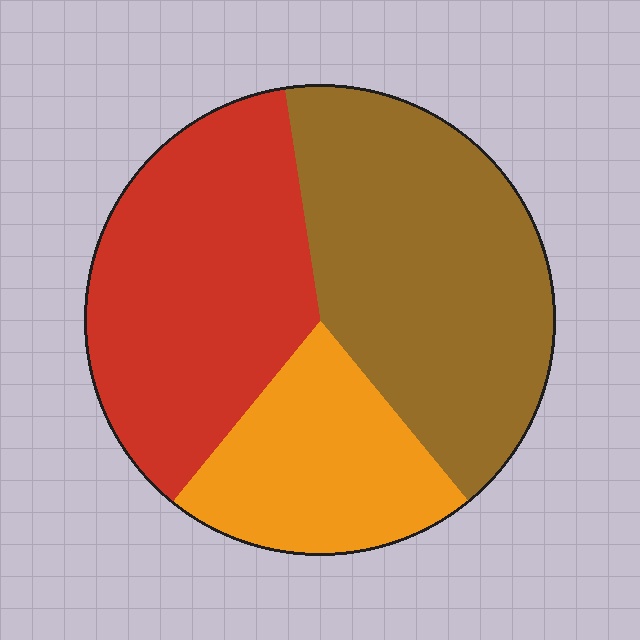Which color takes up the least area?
Orange, at roughly 20%.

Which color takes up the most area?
Brown, at roughly 40%.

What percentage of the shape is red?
Red takes up about three eighths (3/8) of the shape.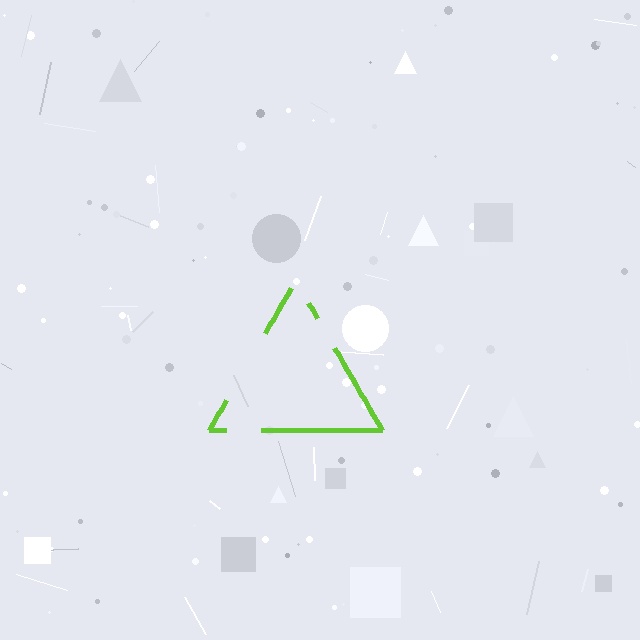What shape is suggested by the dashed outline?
The dashed outline suggests a triangle.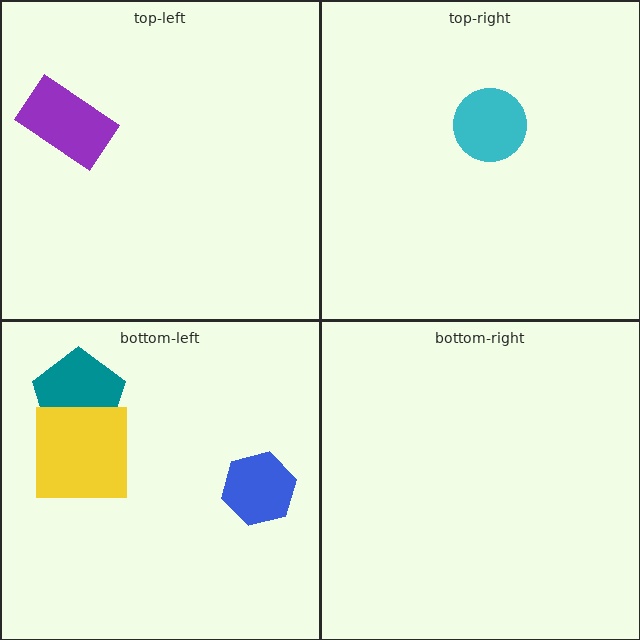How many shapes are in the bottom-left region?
3.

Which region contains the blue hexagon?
The bottom-left region.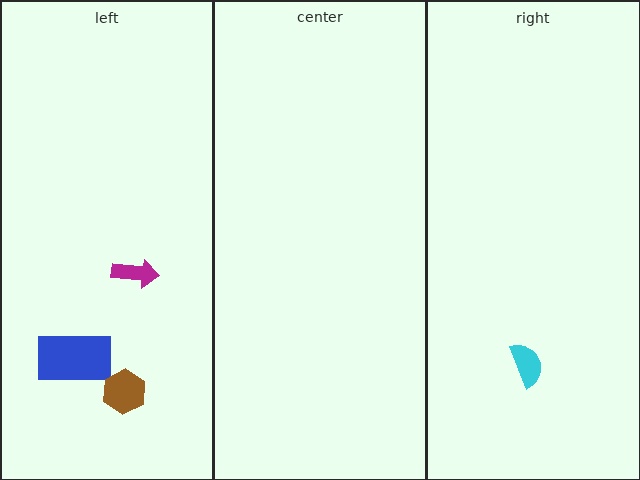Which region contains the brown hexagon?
The left region.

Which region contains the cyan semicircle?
The right region.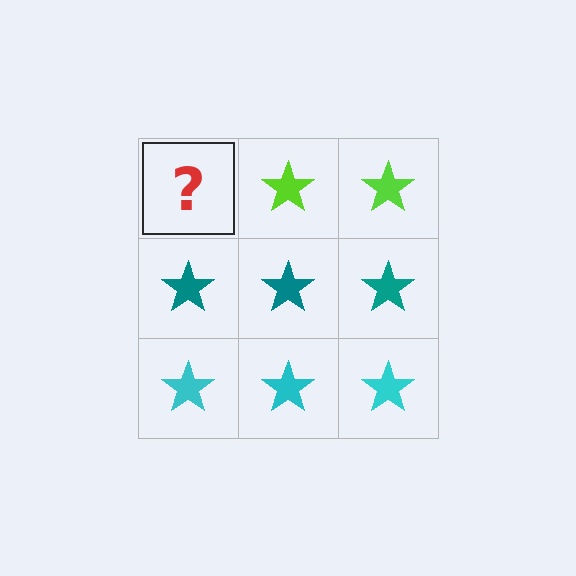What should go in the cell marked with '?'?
The missing cell should contain a lime star.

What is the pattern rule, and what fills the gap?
The rule is that each row has a consistent color. The gap should be filled with a lime star.